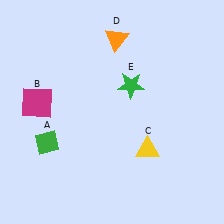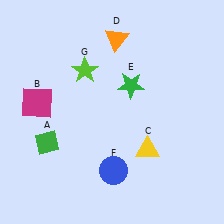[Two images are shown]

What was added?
A blue circle (F), a lime star (G) were added in Image 2.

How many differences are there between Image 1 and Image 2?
There are 2 differences between the two images.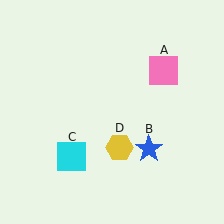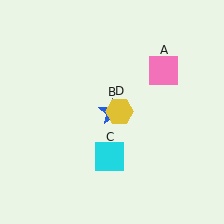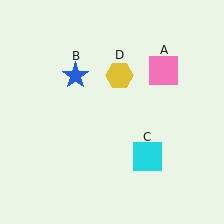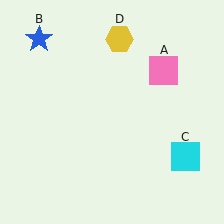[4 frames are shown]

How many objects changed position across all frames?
3 objects changed position: blue star (object B), cyan square (object C), yellow hexagon (object D).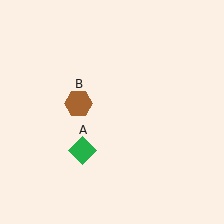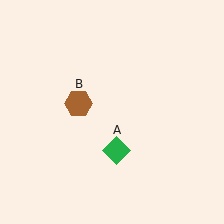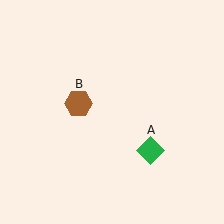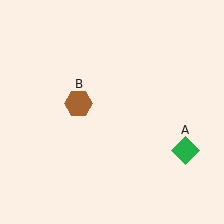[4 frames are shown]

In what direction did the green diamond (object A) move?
The green diamond (object A) moved right.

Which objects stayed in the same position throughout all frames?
Brown hexagon (object B) remained stationary.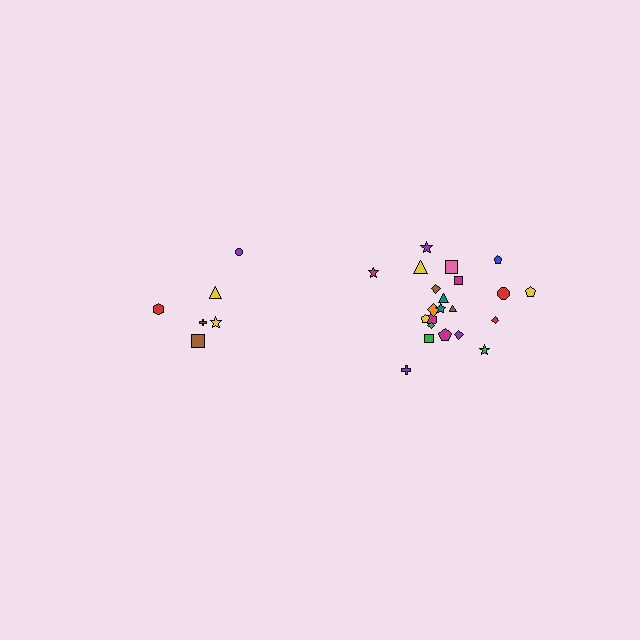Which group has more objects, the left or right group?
The right group.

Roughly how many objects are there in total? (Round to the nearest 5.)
Roughly 30 objects in total.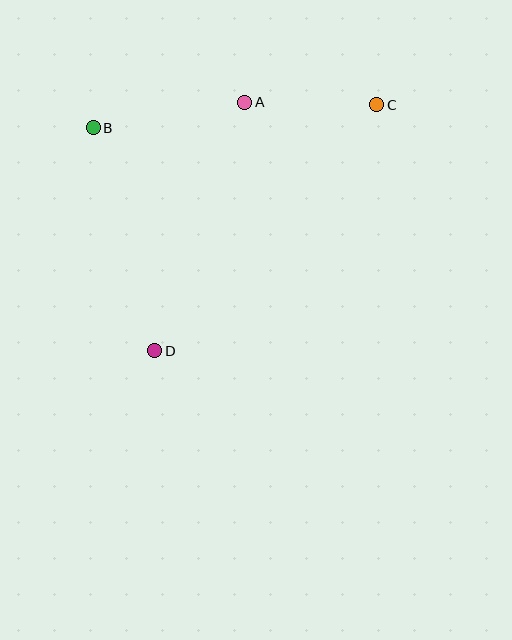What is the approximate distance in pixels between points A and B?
The distance between A and B is approximately 154 pixels.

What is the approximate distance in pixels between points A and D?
The distance between A and D is approximately 264 pixels.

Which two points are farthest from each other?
Points C and D are farthest from each other.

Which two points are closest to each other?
Points A and C are closest to each other.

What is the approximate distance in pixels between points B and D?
The distance between B and D is approximately 231 pixels.